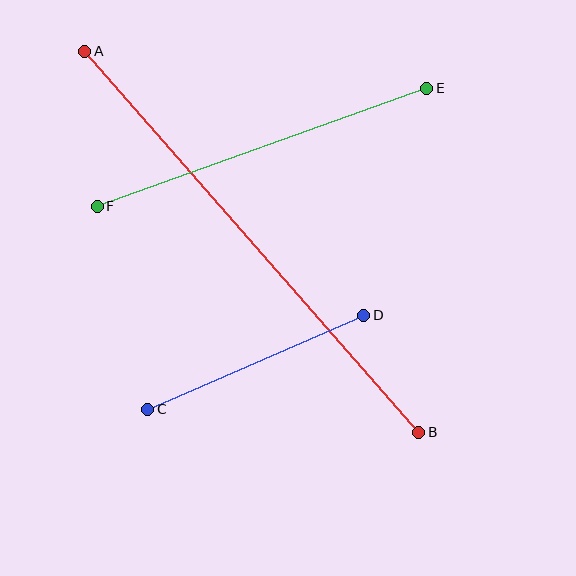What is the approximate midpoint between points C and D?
The midpoint is at approximately (256, 362) pixels.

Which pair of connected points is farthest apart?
Points A and B are farthest apart.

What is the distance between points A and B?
The distance is approximately 507 pixels.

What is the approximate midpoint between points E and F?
The midpoint is at approximately (262, 147) pixels.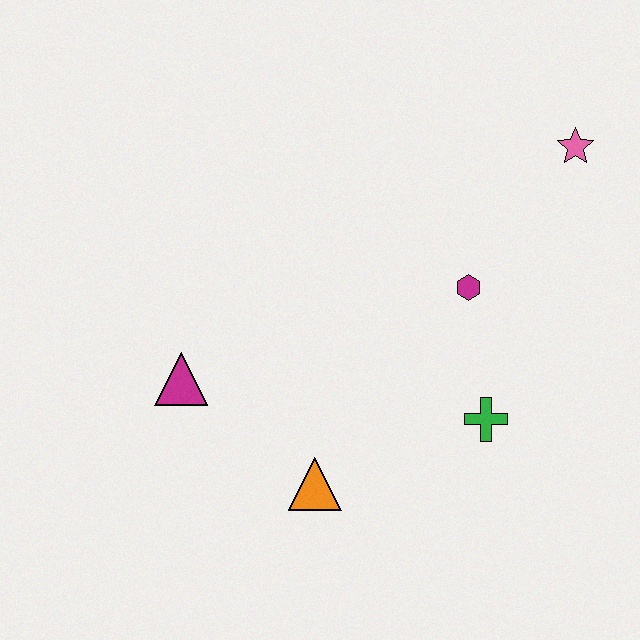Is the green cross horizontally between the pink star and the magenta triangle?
Yes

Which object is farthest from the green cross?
The magenta triangle is farthest from the green cross.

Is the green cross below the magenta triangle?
Yes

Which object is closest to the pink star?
The magenta hexagon is closest to the pink star.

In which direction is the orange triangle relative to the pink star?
The orange triangle is below the pink star.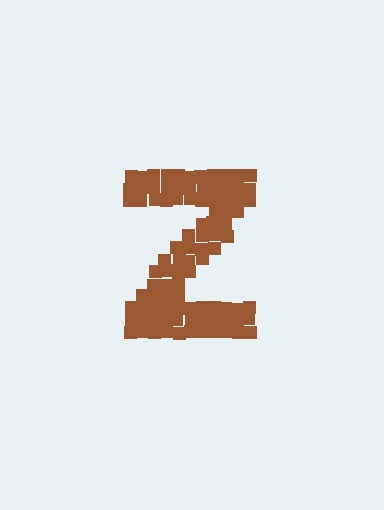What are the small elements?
The small elements are squares.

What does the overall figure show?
The overall figure shows the letter Z.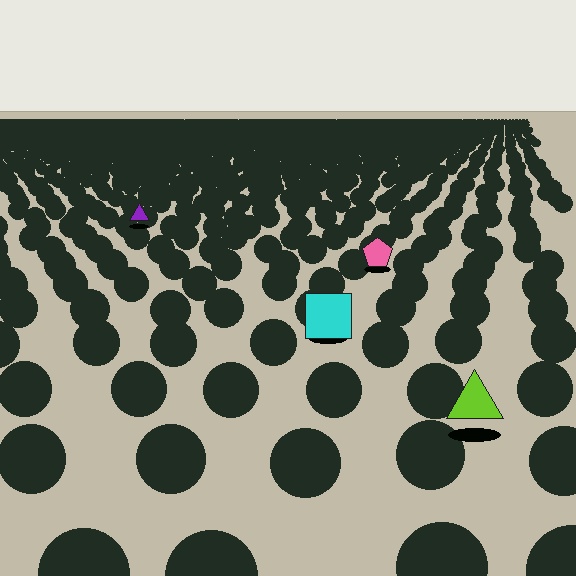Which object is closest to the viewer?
The lime triangle is closest. The texture marks near it are larger and more spread out.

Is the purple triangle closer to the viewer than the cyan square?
No. The cyan square is closer — you can tell from the texture gradient: the ground texture is coarser near it.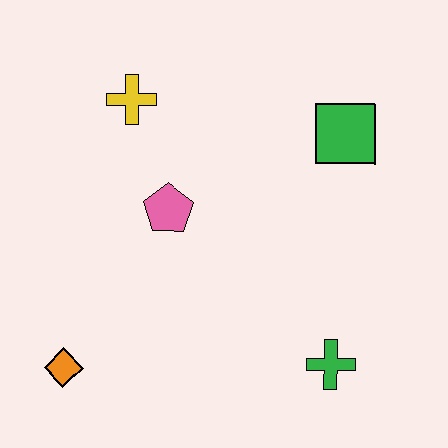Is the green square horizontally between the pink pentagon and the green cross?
No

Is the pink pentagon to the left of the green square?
Yes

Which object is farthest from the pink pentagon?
The green cross is farthest from the pink pentagon.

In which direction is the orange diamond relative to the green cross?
The orange diamond is to the left of the green cross.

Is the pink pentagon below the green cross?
No